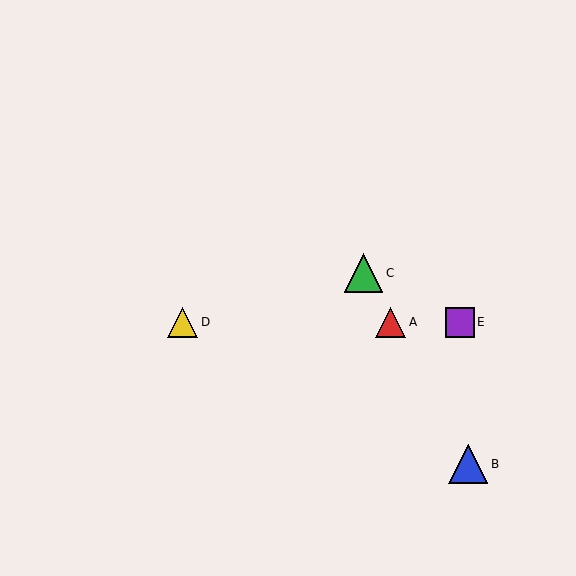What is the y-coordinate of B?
Object B is at y≈464.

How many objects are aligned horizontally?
3 objects (A, D, E) are aligned horizontally.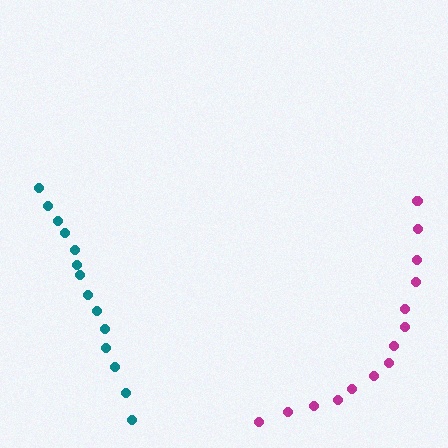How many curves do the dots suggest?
There are 2 distinct paths.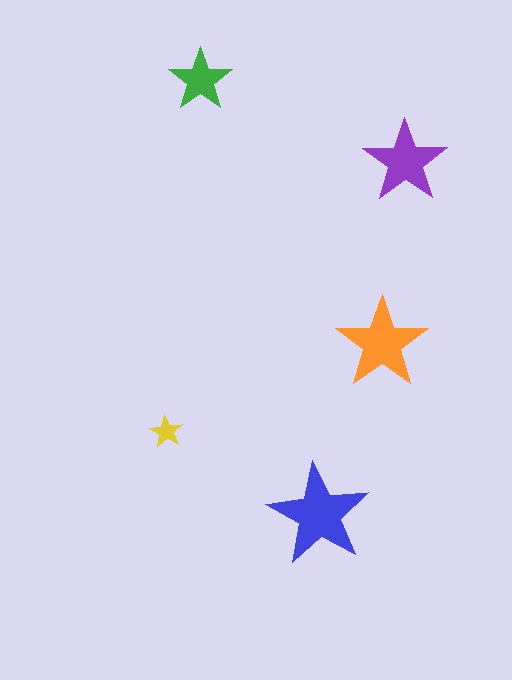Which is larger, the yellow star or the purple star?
The purple one.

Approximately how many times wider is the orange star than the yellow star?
About 3 times wider.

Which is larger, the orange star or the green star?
The orange one.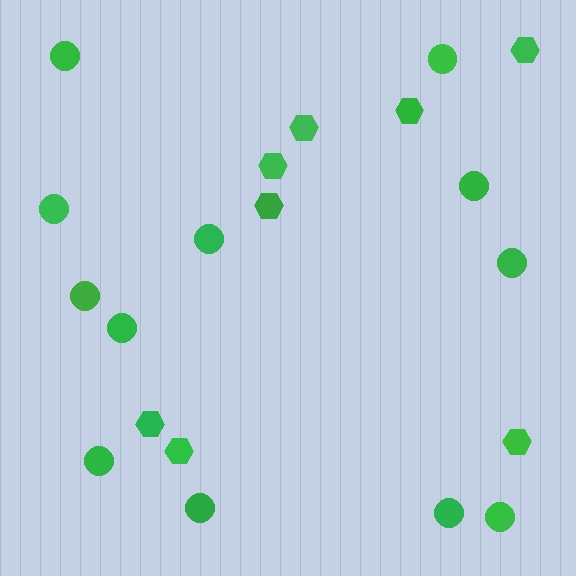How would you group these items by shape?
There are 2 groups: one group of circles (12) and one group of hexagons (8).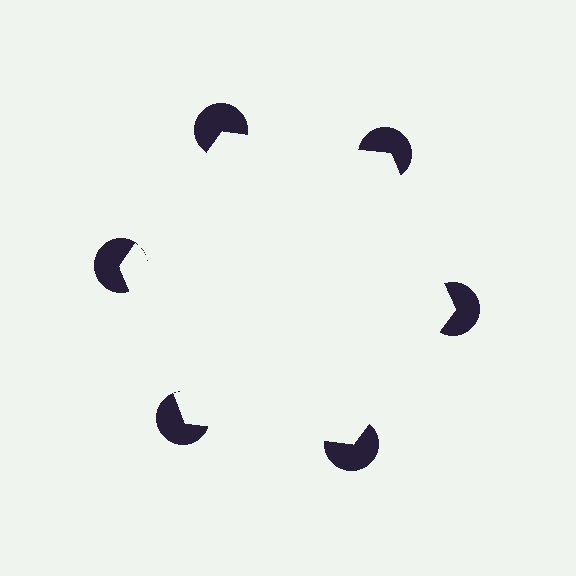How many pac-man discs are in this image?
There are 6 — one at each vertex of the illusory hexagon.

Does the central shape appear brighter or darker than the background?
It typically appears slightly brighter than the background, even though no actual brightness change is drawn.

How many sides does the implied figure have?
6 sides.